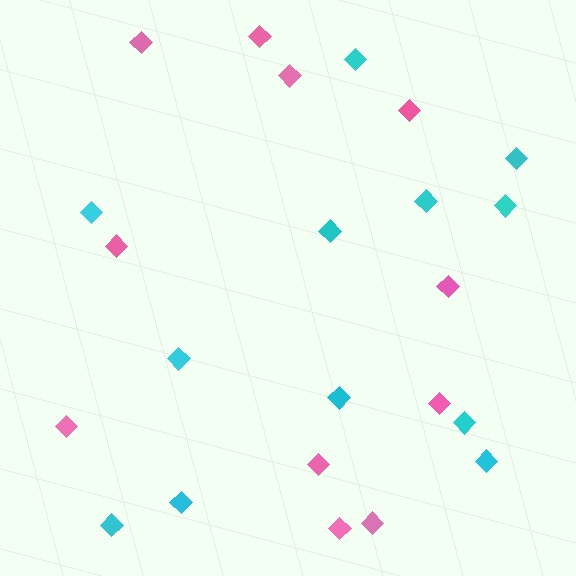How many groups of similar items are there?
There are 2 groups: one group of pink diamonds (11) and one group of cyan diamonds (12).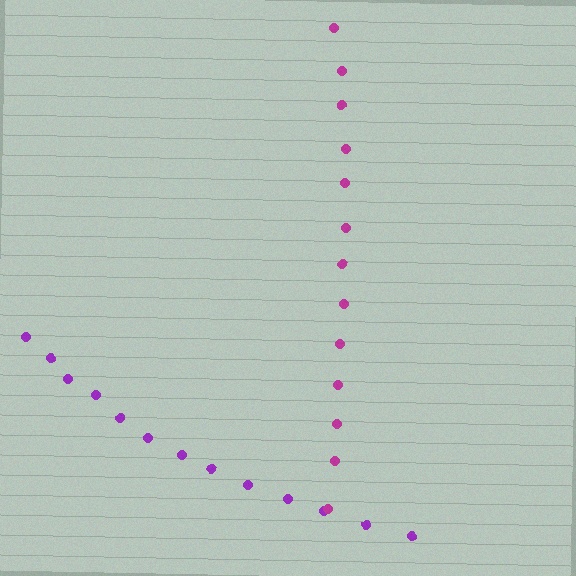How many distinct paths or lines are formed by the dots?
There are 2 distinct paths.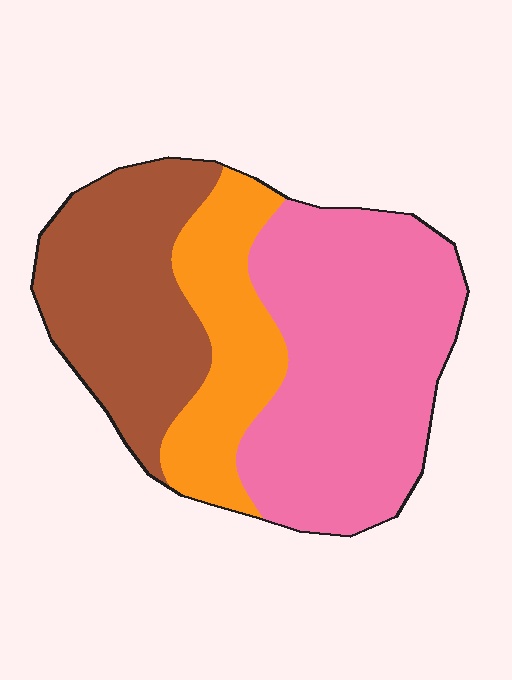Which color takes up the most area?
Pink, at roughly 50%.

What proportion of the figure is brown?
Brown takes up between a quarter and a half of the figure.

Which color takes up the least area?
Orange, at roughly 20%.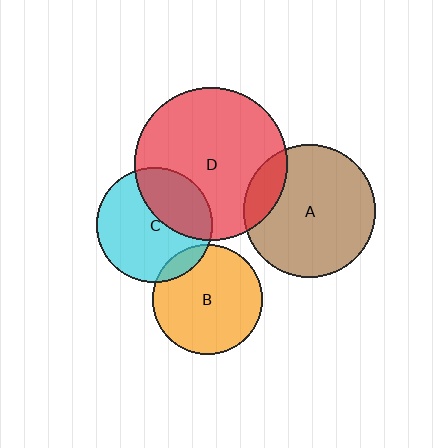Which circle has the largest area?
Circle D (red).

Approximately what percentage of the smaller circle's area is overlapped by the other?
Approximately 15%.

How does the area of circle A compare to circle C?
Approximately 1.3 times.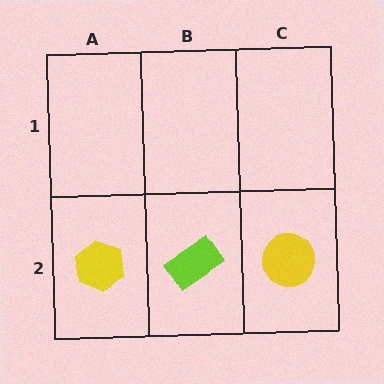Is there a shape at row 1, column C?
No, that cell is empty.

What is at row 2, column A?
A yellow hexagon.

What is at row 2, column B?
A lime rectangle.